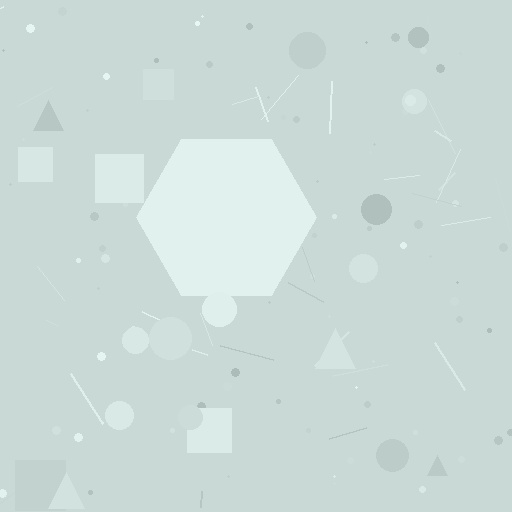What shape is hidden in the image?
A hexagon is hidden in the image.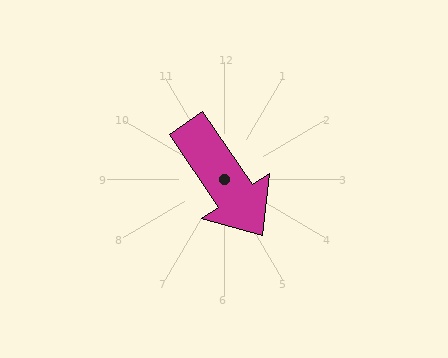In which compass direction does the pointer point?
Southeast.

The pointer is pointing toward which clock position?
Roughly 5 o'clock.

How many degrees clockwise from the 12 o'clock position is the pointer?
Approximately 146 degrees.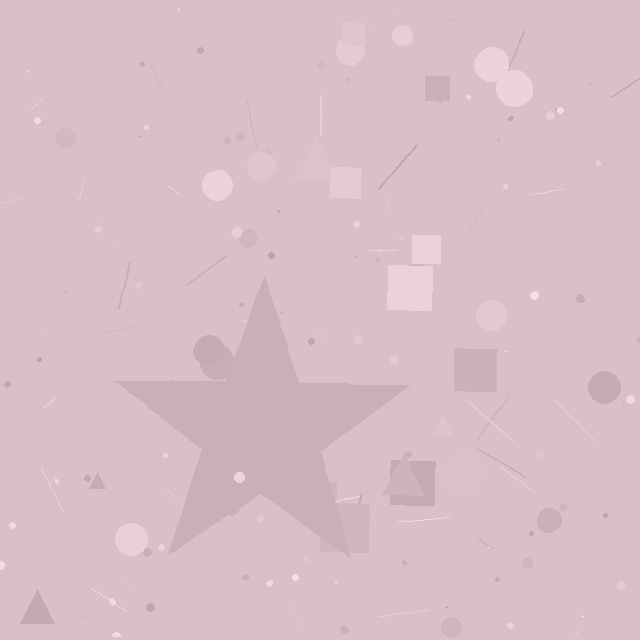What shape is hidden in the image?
A star is hidden in the image.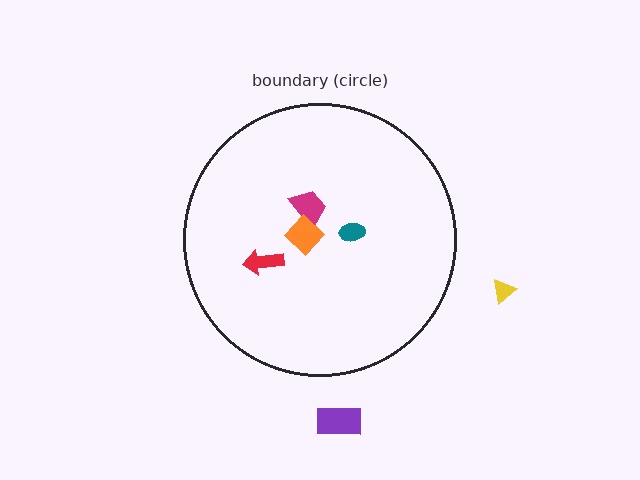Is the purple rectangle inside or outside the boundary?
Outside.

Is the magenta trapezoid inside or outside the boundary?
Inside.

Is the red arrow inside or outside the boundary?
Inside.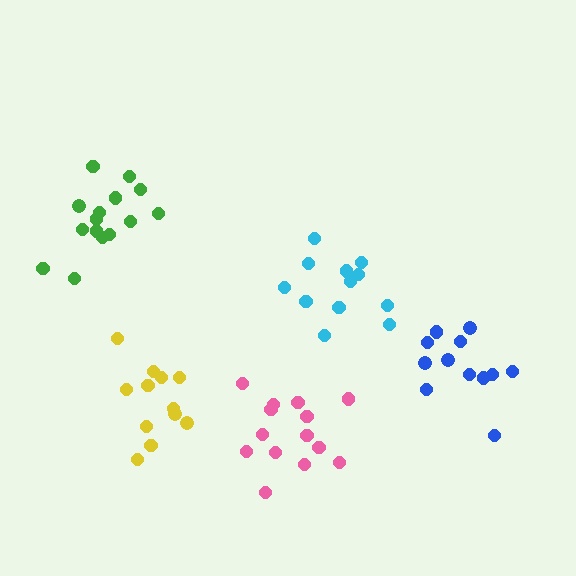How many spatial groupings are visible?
There are 5 spatial groupings.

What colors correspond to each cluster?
The clusters are colored: cyan, pink, yellow, blue, green.